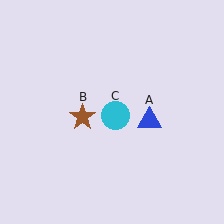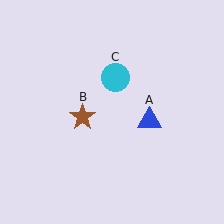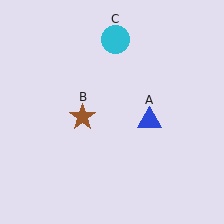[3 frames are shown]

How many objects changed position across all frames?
1 object changed position: cyan circle (object C).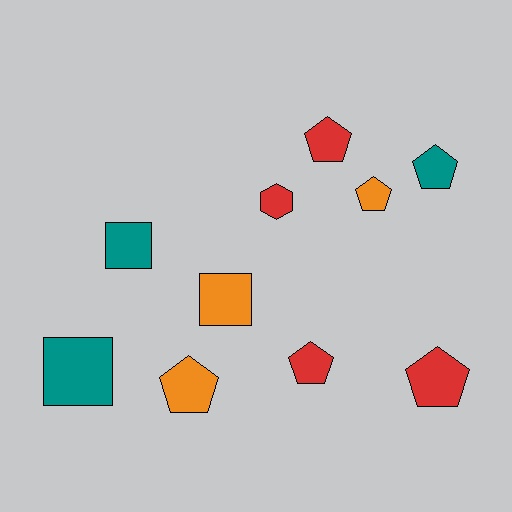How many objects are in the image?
There are 10 objects.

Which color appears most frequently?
Red, with 4 objects.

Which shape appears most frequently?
Pentagon, with 6 objects.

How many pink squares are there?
There are no pink squares.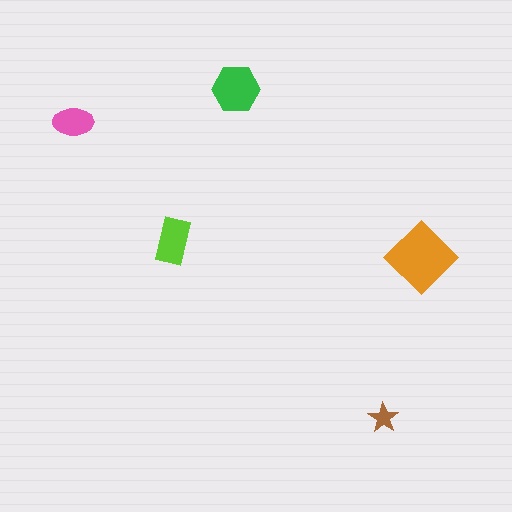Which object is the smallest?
The brown star.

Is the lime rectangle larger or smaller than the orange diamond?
Smaller.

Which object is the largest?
The orange diamond.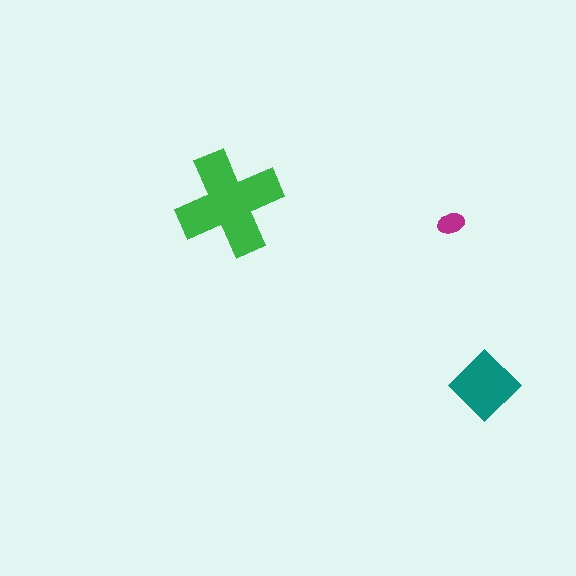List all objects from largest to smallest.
The green cross, the teal diamond, the magenta ellipse.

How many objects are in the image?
There are 3 objects in the image.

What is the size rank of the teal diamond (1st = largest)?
2nd.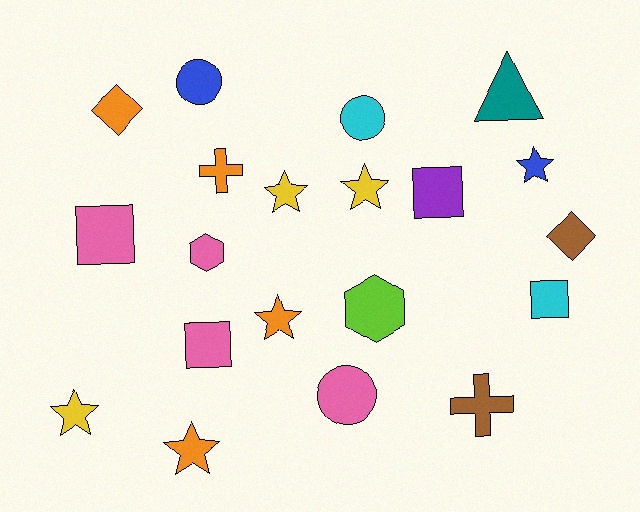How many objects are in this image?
There are 20 objects.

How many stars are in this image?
There are 6 stars.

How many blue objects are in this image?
There are 2 blue objects.